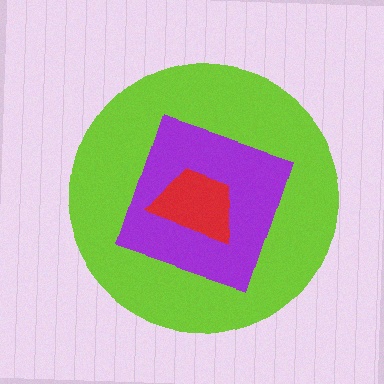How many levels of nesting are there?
3.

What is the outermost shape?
The lime circle.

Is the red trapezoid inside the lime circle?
Yes.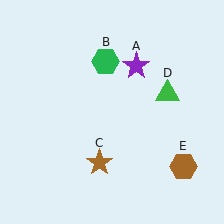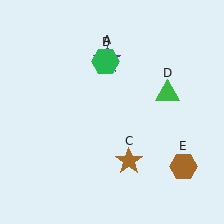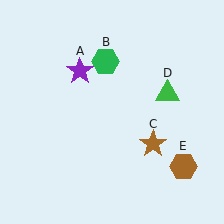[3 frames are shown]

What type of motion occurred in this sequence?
The purple star (object A), brown star (object C) rotated counterclockwise around the center of the scene.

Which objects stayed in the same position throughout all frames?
Green hexagon (object B) and green triangle (object D) and brown hexagon (object E) remained stationary.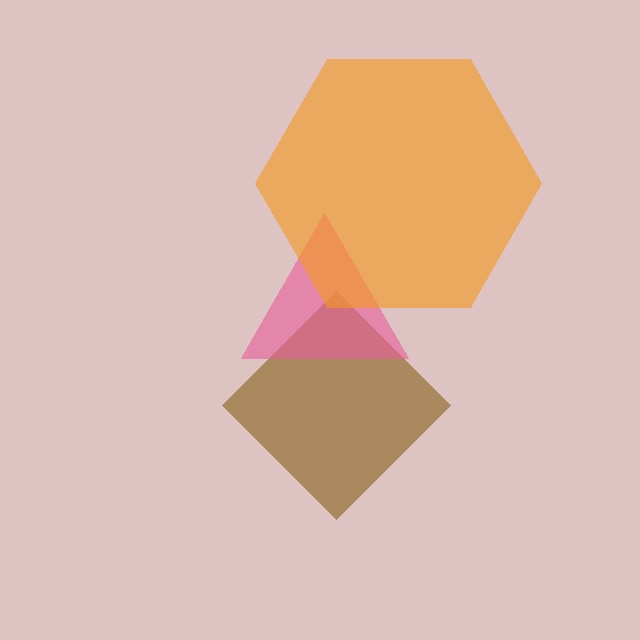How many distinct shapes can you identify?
There are 3 distinct shapes: a brown diamond, a pink triangle, an orange hexagon.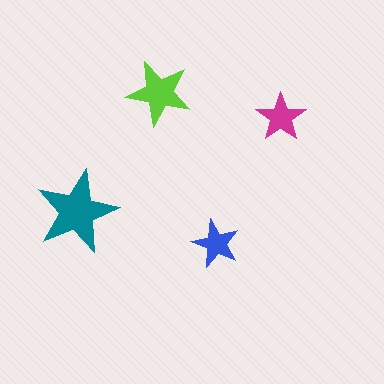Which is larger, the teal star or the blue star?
The teal one.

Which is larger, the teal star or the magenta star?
The teal one.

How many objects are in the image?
There are 4 objects in the image.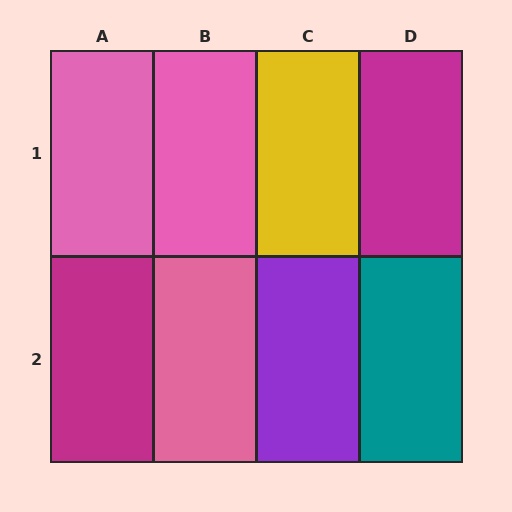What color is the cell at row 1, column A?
Pink.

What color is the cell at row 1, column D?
Magenta.